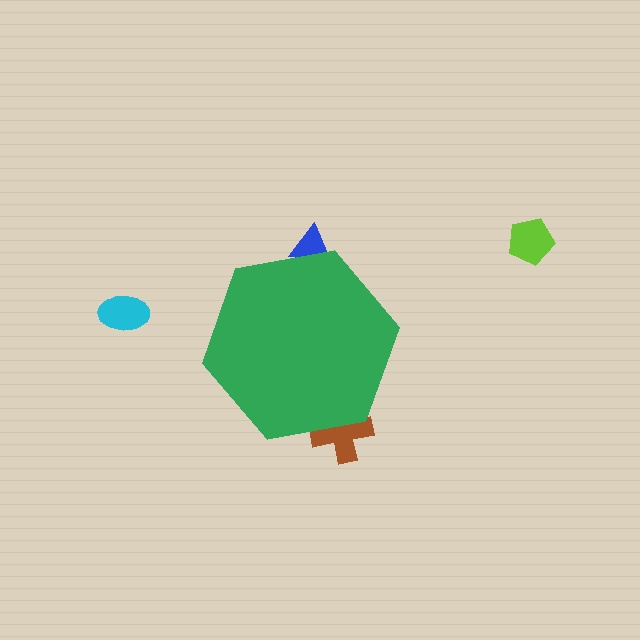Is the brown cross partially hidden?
Yes, the brown cross is partially hidden behind the green hexagon.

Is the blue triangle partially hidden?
Yes, the blue triangle is partially hidden behind the green hexagon.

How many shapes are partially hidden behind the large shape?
2 shapes are partially hidden.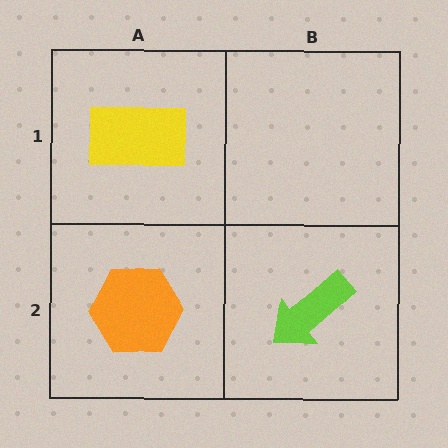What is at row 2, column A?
An orange hexagon.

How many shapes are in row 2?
2 shapes.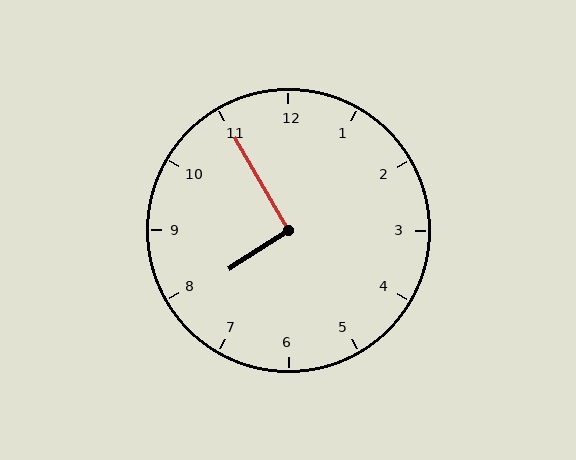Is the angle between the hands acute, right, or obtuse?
It is right.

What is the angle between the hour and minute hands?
Approximately 92 degrees.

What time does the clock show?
7:55.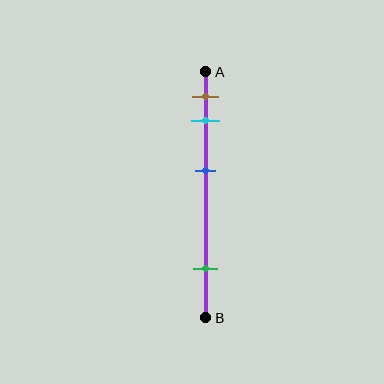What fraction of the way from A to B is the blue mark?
The blue mark is approximately 40% (0.4) of the way from A to B.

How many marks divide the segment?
There are 4 marks dividing the segment.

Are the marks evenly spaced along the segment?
No, the marks are not evenly spaced.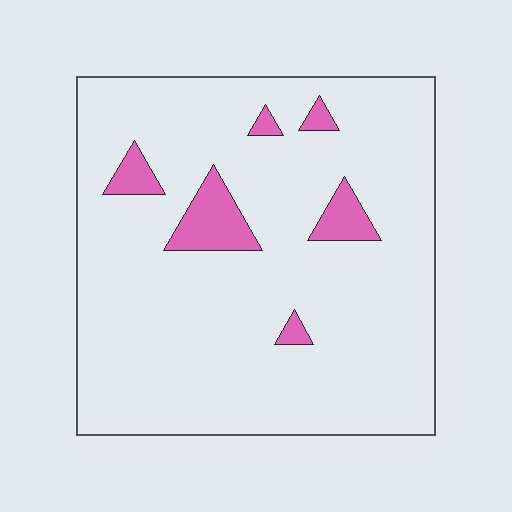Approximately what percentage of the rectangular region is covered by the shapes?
Approximately 10%.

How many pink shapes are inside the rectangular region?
6.